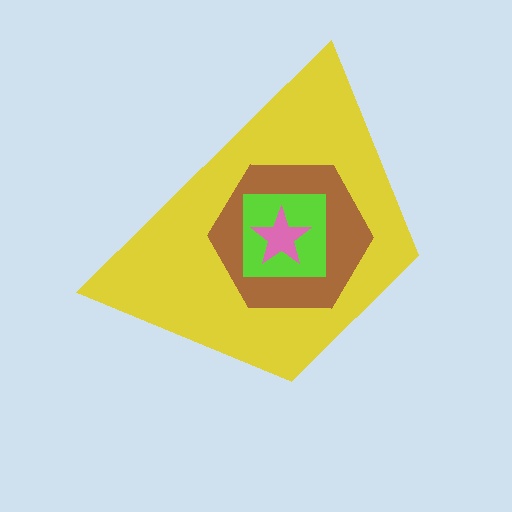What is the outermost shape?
The yellow trapezoid.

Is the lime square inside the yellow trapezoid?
Yes.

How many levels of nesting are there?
4.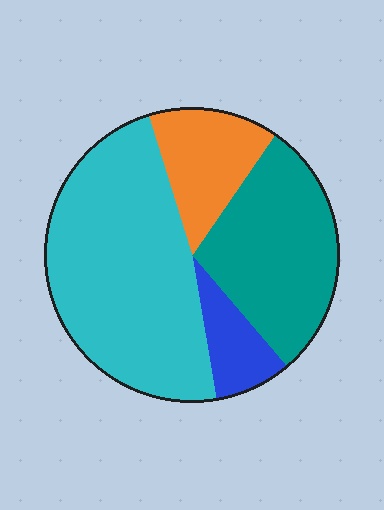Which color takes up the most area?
Cyan, at roughly 50%.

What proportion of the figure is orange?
Orange covers about 15% of the figure.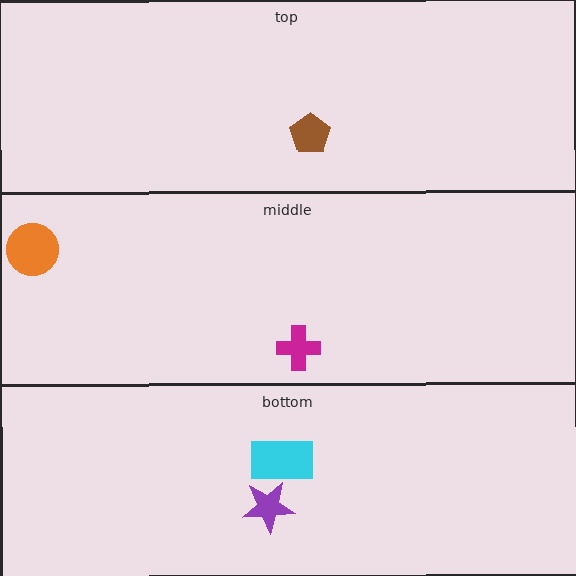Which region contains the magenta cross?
The middle region.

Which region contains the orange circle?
The middle region.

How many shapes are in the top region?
1.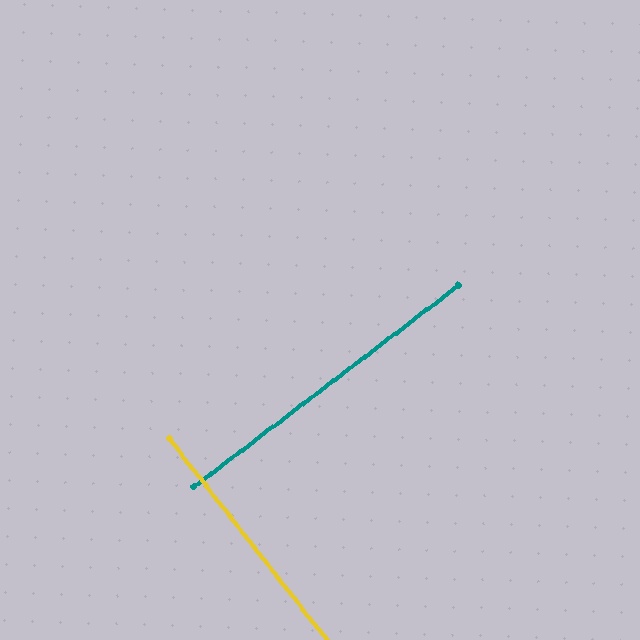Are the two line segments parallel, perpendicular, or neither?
Perpendicular — they meet at approximately 89°.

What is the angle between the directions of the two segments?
Approximately 89 degrees.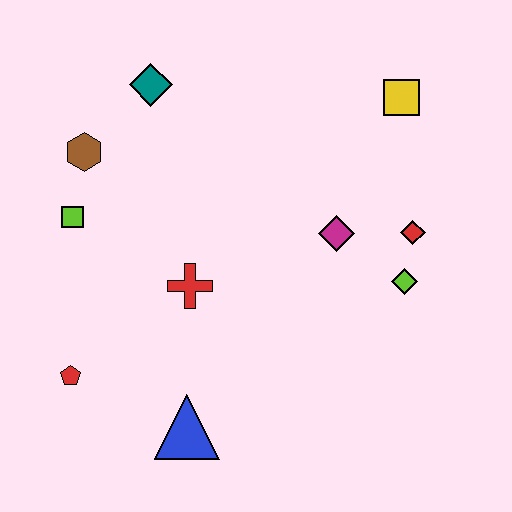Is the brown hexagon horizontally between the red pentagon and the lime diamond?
Yes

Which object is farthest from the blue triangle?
The yellow square is farthest from the blue triangle.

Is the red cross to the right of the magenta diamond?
No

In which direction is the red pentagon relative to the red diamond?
The red pentagon is to the left of the red diamond.